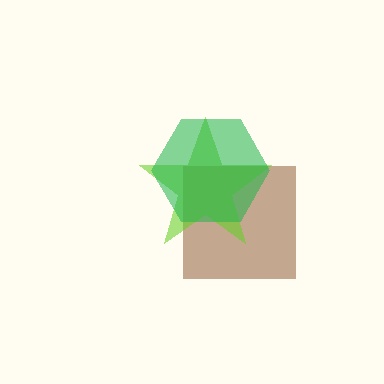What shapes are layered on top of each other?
The layered shapes are: a brown square, a lime star, a green hexagon.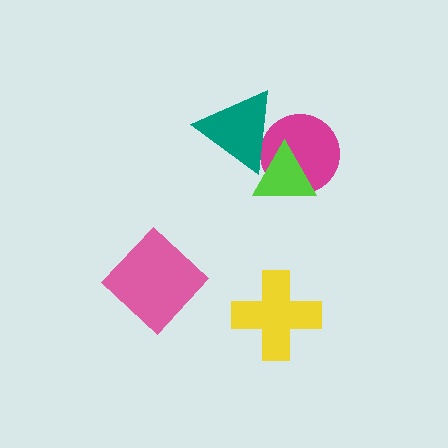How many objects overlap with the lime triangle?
2 objects overlap with the lime triangle.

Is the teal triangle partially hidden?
Yes, it is partially covered by another shape.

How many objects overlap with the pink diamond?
0 objects overlap with the pink diamond.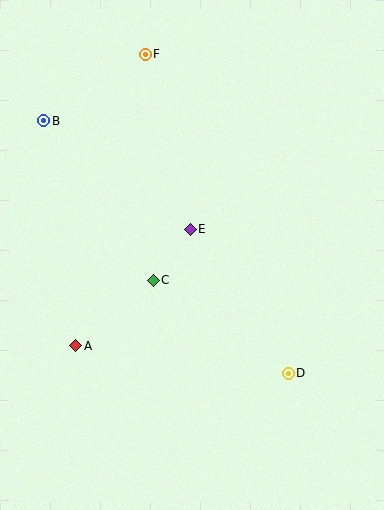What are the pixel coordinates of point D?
Point D is at (288, 373).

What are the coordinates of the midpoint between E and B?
The midpoint between E and B is at (117, 175).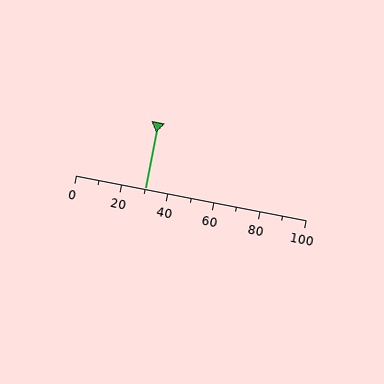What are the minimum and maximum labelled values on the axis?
The axis runs from 0 to 100.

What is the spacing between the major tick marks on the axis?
The major ticks are spaced 20 apart.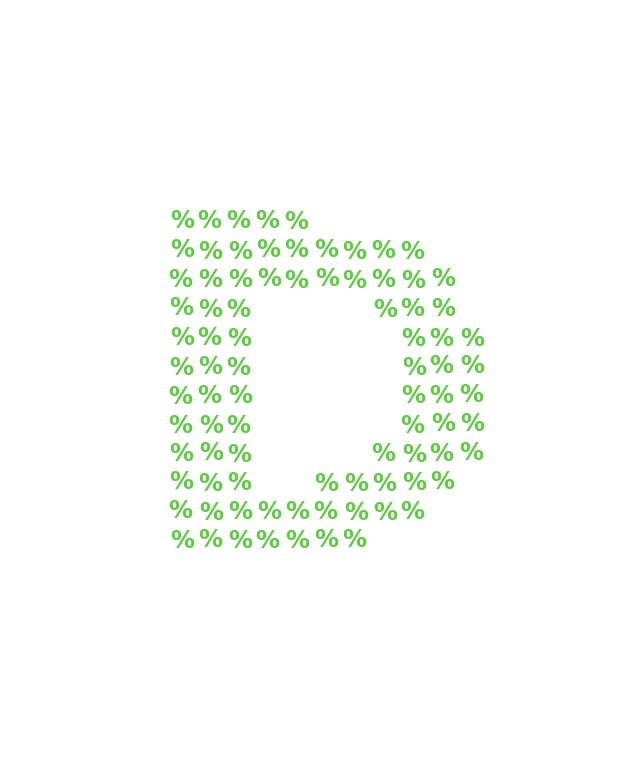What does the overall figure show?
The overall figure shows the letter D.